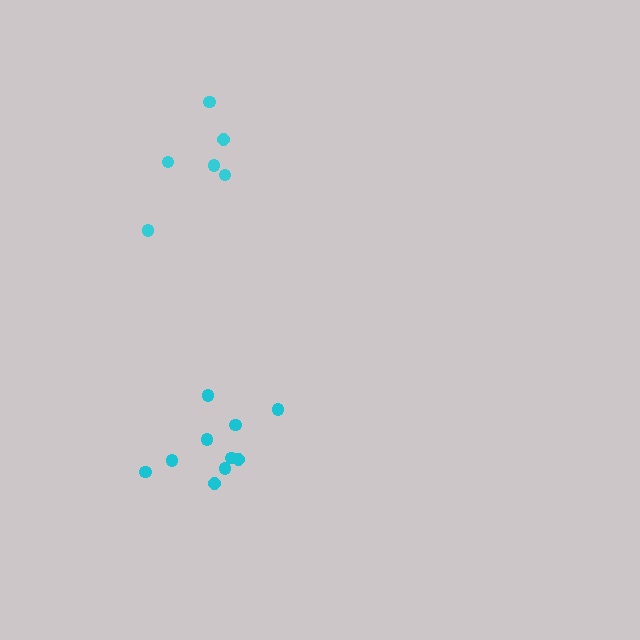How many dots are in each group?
Group 1: 6 dots, Group 2: 10 dots (16 total).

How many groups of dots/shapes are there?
There are 2 groups.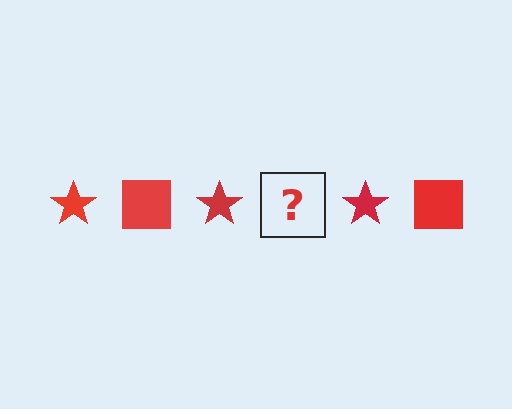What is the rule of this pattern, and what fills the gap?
The rule is that the pattern cycles through star, square shapes in red. The gap should be filled with a red square.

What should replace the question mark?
The question mark should be replaced with a red square.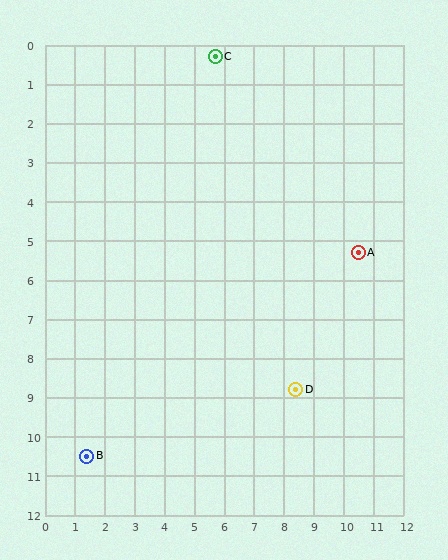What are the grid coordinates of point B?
Point B is at approximately (1.4, 10.5).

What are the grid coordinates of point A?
Point A is at approximately (10.5, 5.3).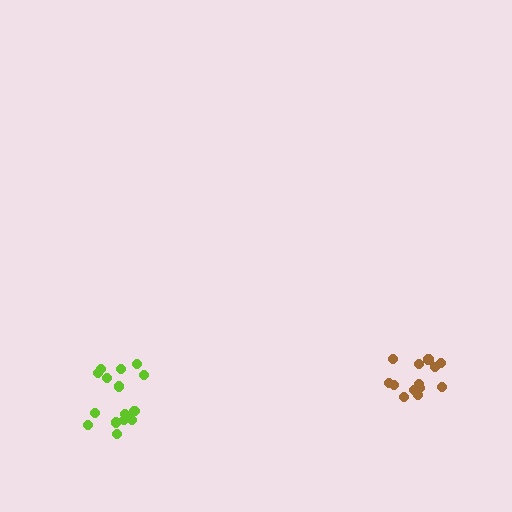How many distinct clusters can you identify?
There are 2 distinct clusters.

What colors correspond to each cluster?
The clusters are colored: lime, brown.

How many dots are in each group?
Group 1: 16 dots, Group 2: 13 dots (29 total).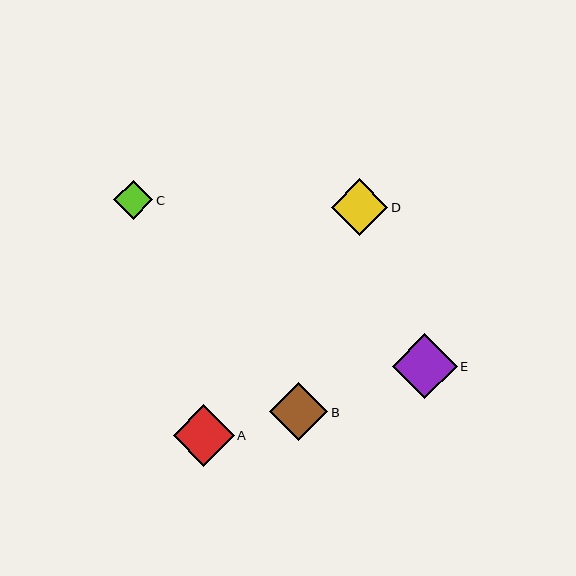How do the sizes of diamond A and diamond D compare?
Diamond A and diamond D are approximately the same size.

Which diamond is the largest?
Diamond E is the largest with a size of approximately 65 pixels.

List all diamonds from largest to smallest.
From largest to smallest: E, A, B, D, C.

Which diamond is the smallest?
Diamond C is the smallest with a size of approximately 39 pixels.